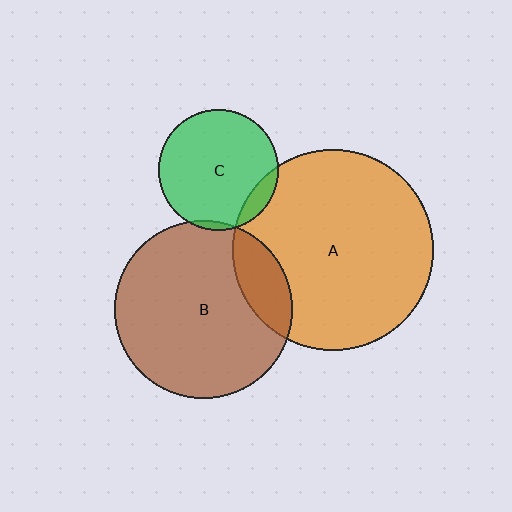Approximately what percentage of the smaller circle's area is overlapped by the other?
Approximately 10%.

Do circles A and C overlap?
Yes.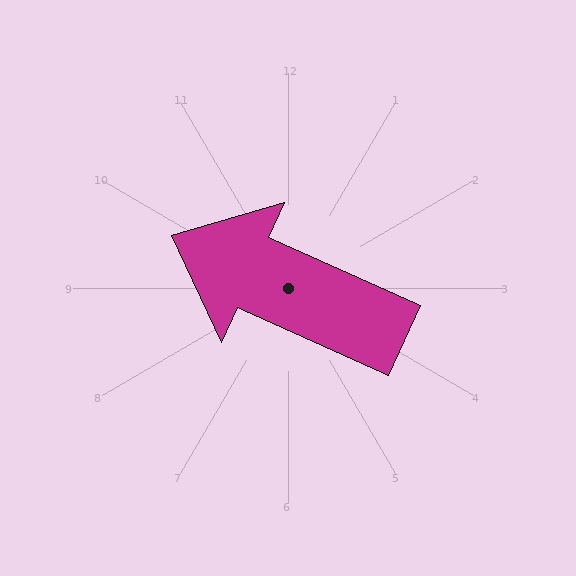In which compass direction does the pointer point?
Northwest.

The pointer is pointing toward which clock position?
Roughly 10 o'clock.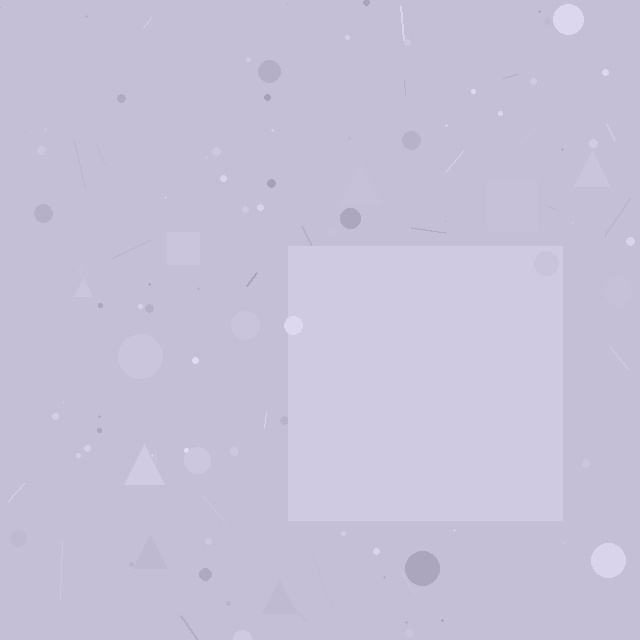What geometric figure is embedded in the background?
A square is embedded in the background.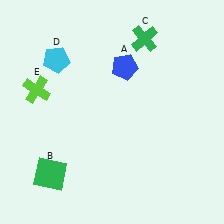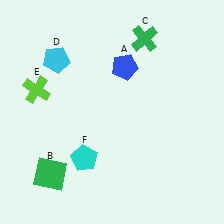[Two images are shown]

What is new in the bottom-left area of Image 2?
A cyan pentagon (F) was added in the bottom-left area of Image 2.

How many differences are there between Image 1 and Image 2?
There is 1 difference between the two images.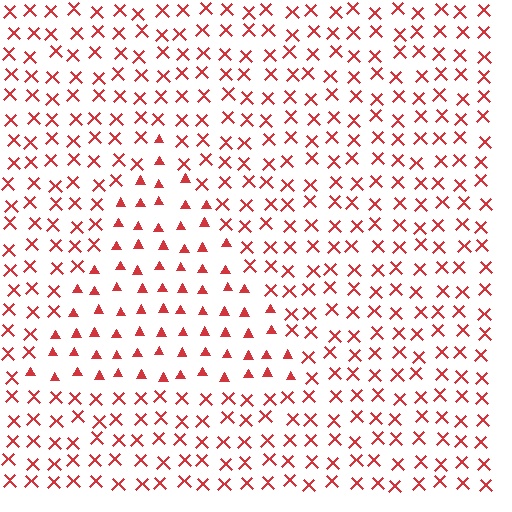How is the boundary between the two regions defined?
The boundary is defined by a change in element shape: triangles inside vs. X marks outside. All elements share the same color and spacing.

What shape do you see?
I see a triangle.